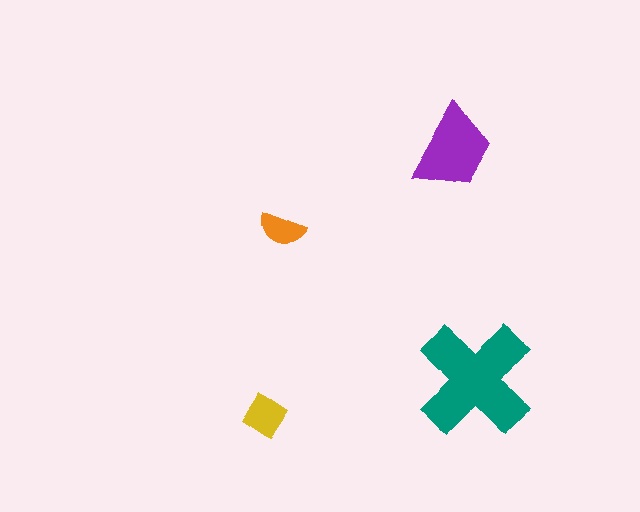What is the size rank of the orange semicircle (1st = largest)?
4th.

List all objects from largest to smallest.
The teal cross, the purple trapezoid, the yellow diamond, the orange semicircle.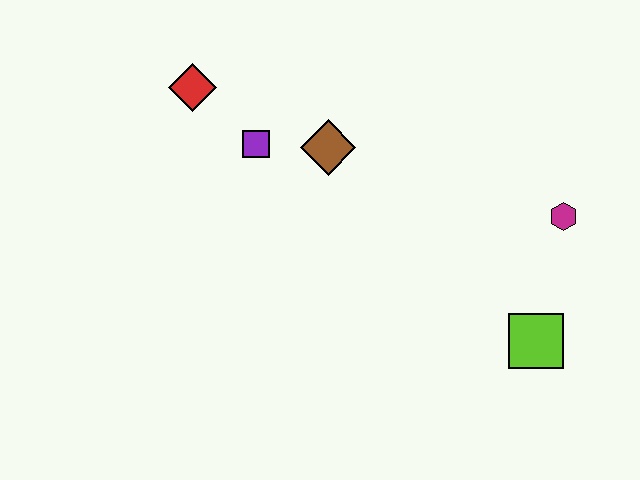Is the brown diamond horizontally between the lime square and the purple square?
Yes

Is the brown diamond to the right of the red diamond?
Yes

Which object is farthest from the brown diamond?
The lime square is farthest from the brown diamond.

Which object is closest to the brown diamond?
The purple square is closest to the brown diamond.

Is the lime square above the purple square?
No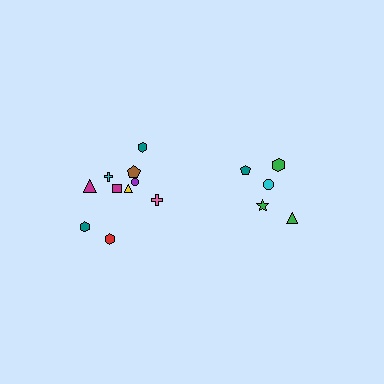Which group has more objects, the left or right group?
The left group.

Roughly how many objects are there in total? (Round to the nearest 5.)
Roughly 15 objects in total.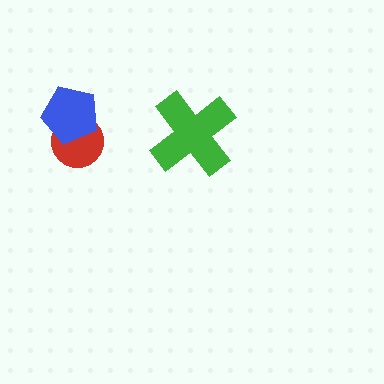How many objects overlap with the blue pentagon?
1 object overlaps with the blue pentagon.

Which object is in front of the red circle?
The blue pentagon is in front of the red circle.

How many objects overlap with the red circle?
1 object overlaps with the red circle.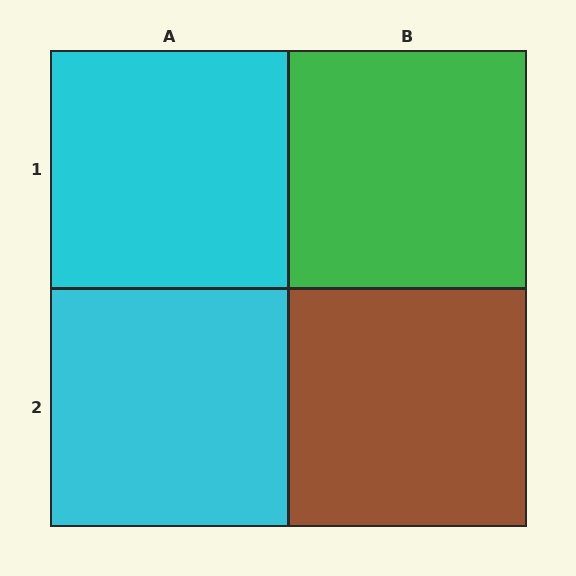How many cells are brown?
1 cell is brown.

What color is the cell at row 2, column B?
Brown.